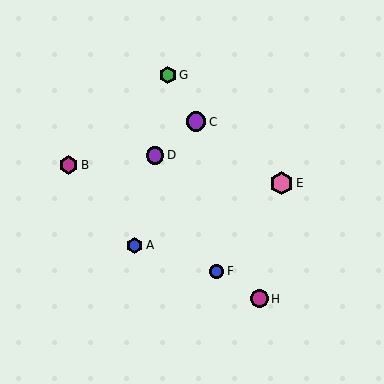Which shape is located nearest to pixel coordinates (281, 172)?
The pink hexagon (labeled E) at (282, 183) is nearest to that location.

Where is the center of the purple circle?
The center of the purple circle is at (155, 155).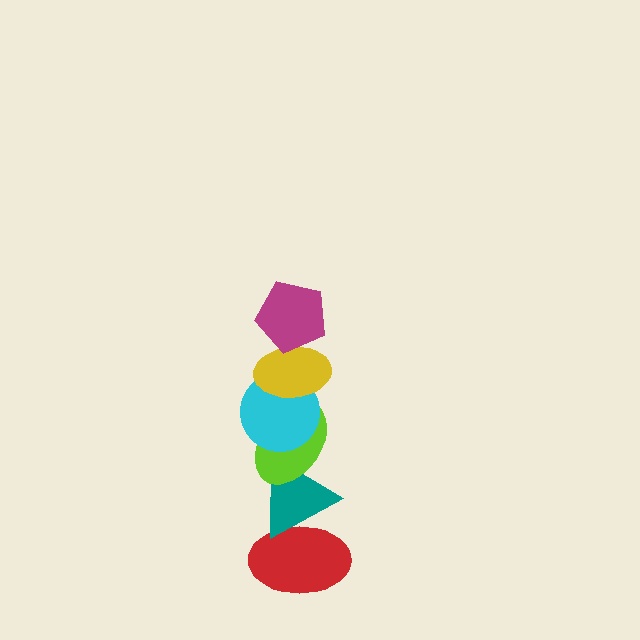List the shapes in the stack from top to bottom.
From top to bottom: the magenta pentagon, the yellow ellipse, the cyan circle, the lime ellipse, the teal triangle, the red ellipse.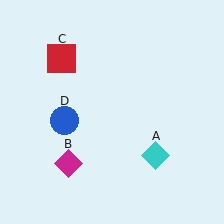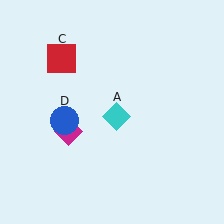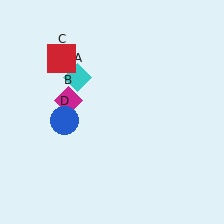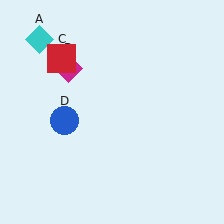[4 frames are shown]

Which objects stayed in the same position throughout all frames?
Red square (object C) and blue circle (object D) remained stationary.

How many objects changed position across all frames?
2 objects changed position: cyan diamond (object A), magenta diamond (object B).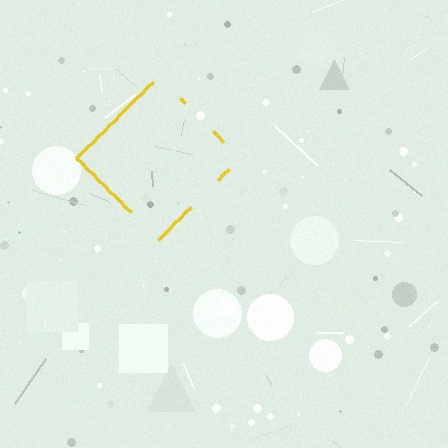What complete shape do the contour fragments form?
The contour fragments form a diamond.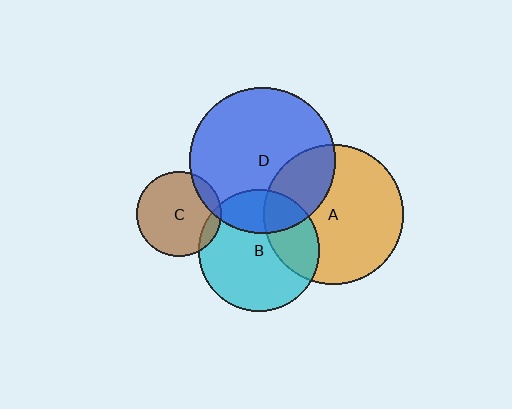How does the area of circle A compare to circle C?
Approximately 2.7 times.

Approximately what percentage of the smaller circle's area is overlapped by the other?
Approximately 25%.